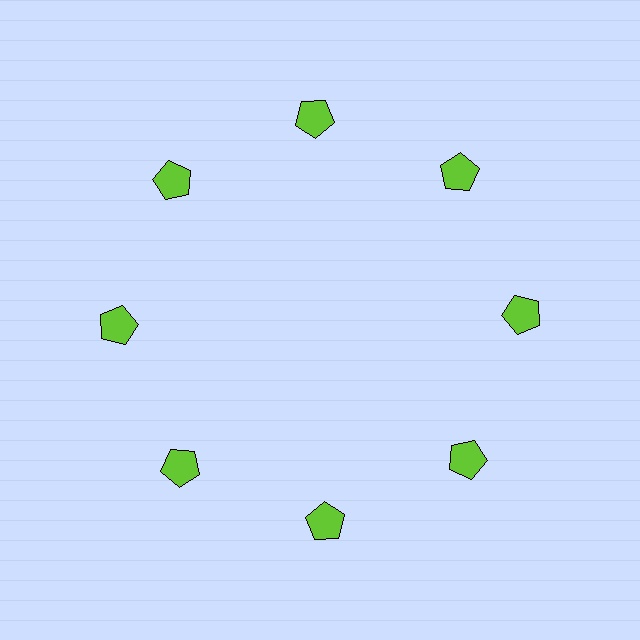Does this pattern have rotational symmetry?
Yes, this pattern has 8-fold rotational symmetry. It looks the same after rotating 45 degrees around the center.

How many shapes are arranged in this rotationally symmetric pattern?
There are 8 shapes, arranged in 8 groups of 1.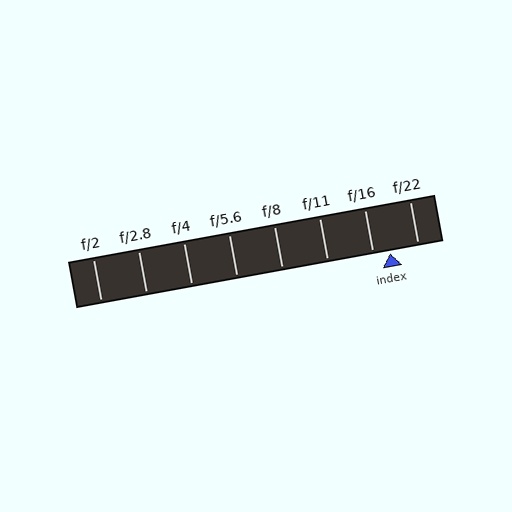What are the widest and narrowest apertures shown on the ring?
The widest aperture shown is f/2 and the narrowest is f/22.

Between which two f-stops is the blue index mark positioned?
The index mark is between f/16 and f/22.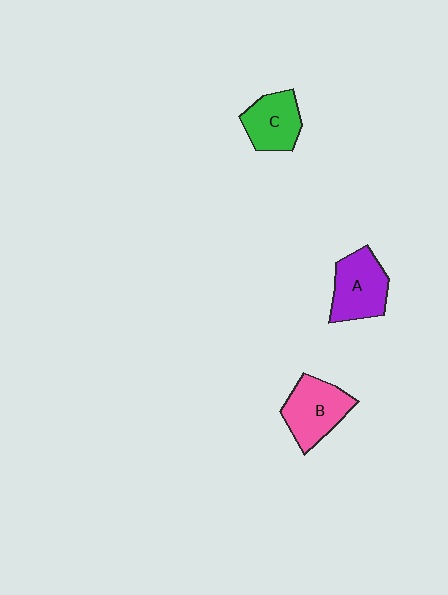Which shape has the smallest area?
Shape C (green).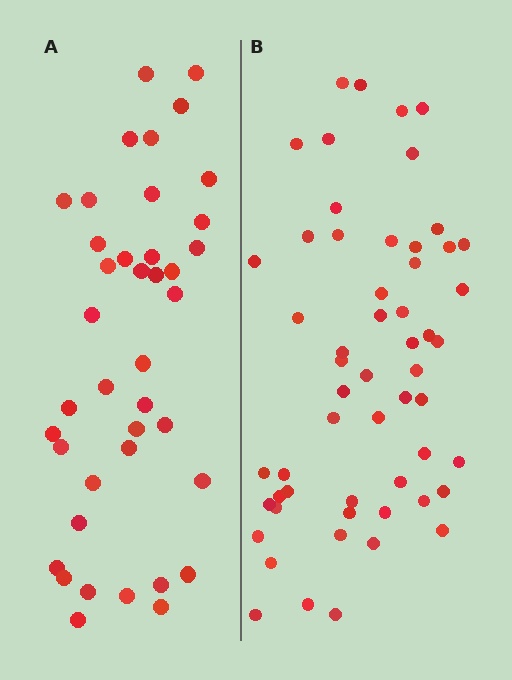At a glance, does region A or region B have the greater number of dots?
Region B (the right region) has more dots.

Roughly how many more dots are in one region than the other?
Region B has approximately 15 more dots than region A.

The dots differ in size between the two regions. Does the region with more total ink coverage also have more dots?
No. Region A has more total ink coverage because its dots are larger, but region B actually contains more individual dots. Total area can be misleading — the number of items is what matters here.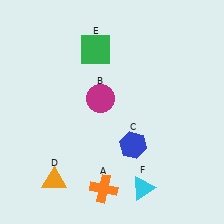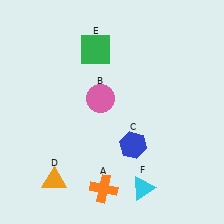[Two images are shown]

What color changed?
The circle (B) changed from magenta in Image 1 to pink in Image 2.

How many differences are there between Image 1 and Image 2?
There is 1 difference between the two images.